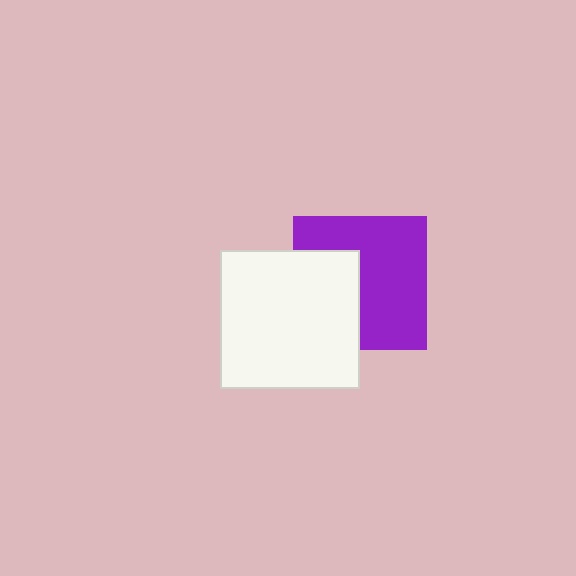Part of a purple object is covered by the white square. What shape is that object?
It is a square.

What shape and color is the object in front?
The object in front is a white square.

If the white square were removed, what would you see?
You would see the complete purple square.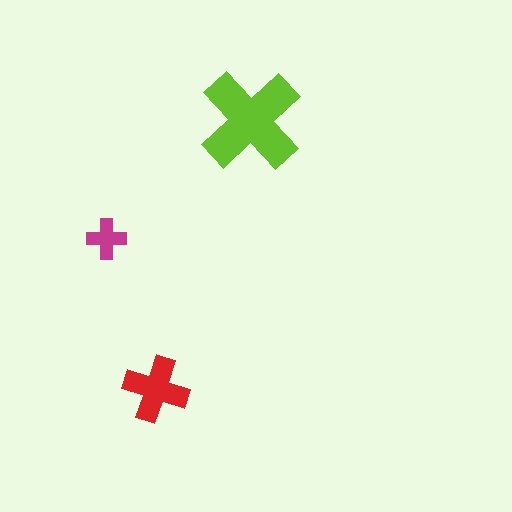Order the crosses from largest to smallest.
the lime one, the red one, the magenta one.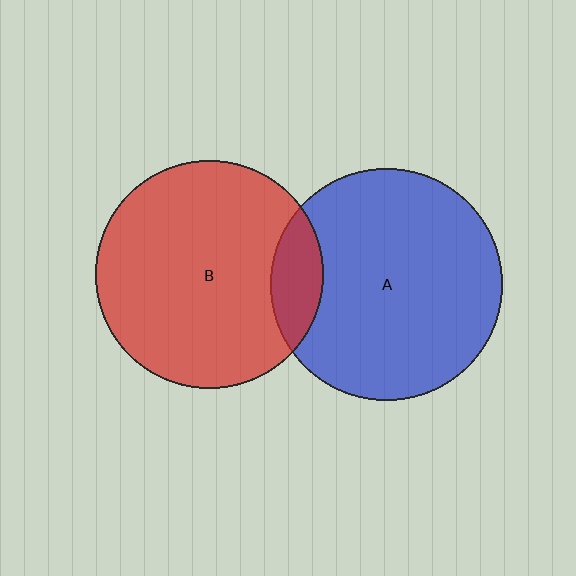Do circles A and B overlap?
Yes.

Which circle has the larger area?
Circle A (blue).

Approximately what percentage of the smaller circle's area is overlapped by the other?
Approximately 15%.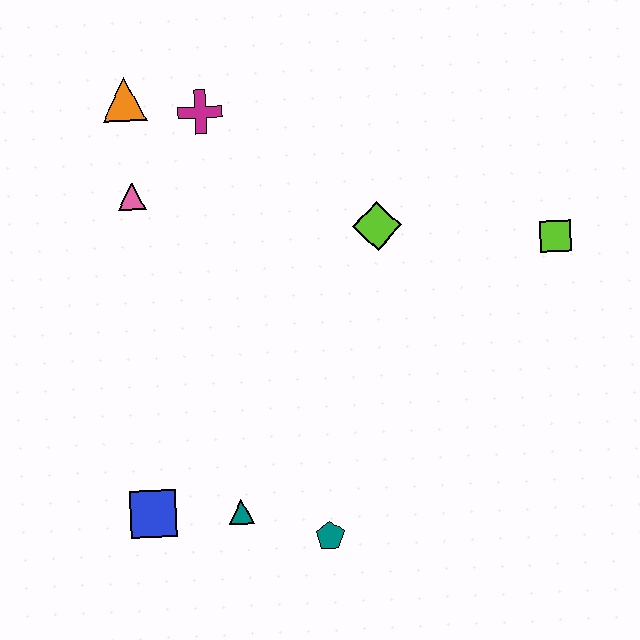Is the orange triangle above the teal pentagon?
Yes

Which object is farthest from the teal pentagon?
The orange triangle is farthest from the teal pentagon.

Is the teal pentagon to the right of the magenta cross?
Yes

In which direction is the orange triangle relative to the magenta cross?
The orange triangle is to the left of the magenta cross.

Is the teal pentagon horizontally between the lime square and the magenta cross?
Yes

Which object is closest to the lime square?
The lime diamond is closest to the lime square.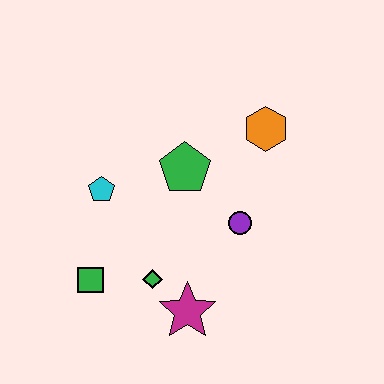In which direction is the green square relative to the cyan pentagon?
The green square is below the cyan pentagon.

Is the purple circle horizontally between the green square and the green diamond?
No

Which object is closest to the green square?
The green diamond is closest to the green square.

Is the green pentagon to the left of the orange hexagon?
Yes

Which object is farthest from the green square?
The orange hexagon is farthest from the green square.